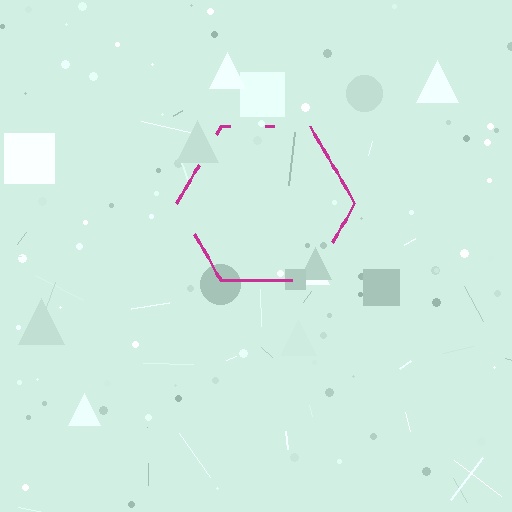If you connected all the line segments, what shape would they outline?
They would outline a hexagon.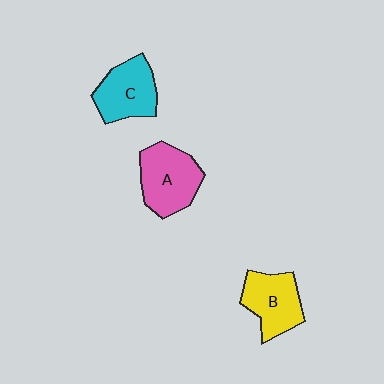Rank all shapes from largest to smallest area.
From largest to smallest: A (pink), C (cyan), B (yellow).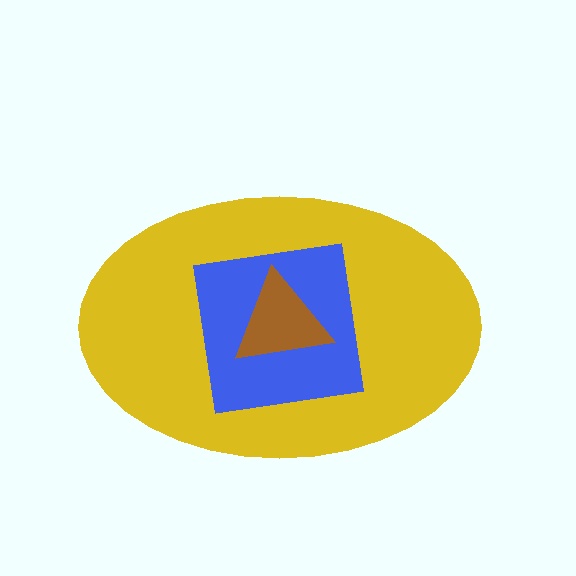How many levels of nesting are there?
3.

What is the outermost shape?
The yellow ellipse.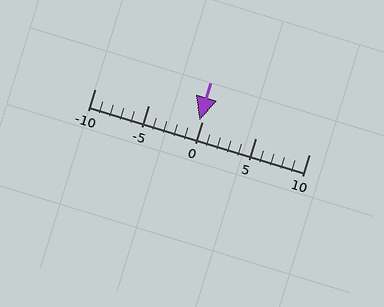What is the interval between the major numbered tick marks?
The major tick marks are spaced 5 units apart.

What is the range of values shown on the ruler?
The ruler shows values from -10 to 10.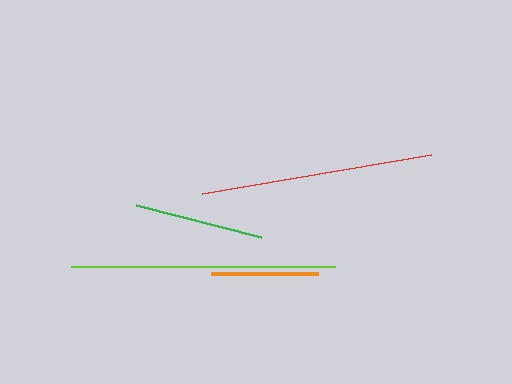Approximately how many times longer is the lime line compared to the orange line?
The lime line is approximately 2.5 times the length of the orange line.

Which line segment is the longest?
The lime line is the longest at approximately 265 pixels.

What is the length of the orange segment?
The orange segment is approximately 107 pixels long.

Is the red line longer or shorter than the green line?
The red line is longer than the green line.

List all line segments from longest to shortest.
From longest to shortest: lime, red, green, orange.